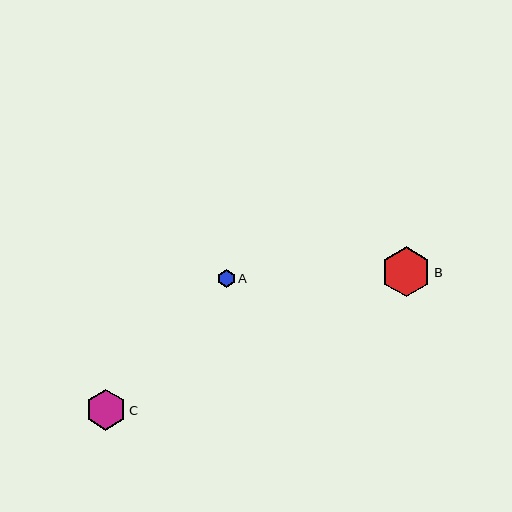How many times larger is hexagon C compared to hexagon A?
Hexagon C is approximately 2.3 times the size of hexagon A.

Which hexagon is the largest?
Hexagon B is the largest with a size of approximately 50 pixels.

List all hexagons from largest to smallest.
From largest to smallest: B, C, A.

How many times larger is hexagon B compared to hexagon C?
Hexagon B is approximately 1.2 times the size of hexagon C.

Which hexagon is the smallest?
Hexagon A is the smallest with a size of approximately 18 pixels.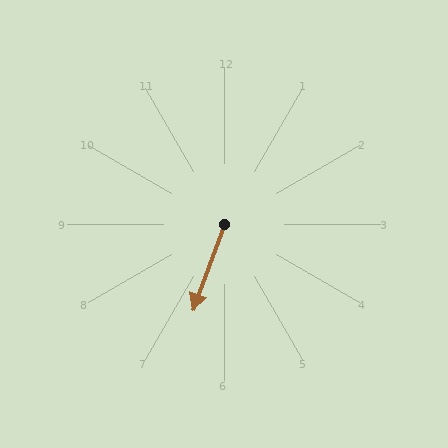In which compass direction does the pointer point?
South.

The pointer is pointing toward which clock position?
Roughly 7 o'clock.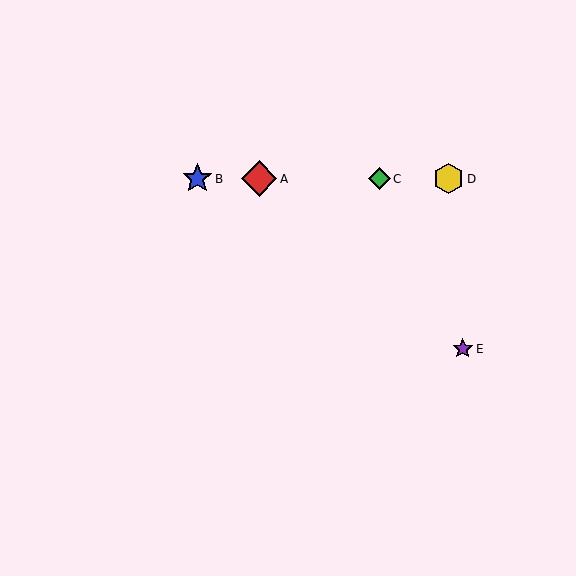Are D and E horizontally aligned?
No, D is at y≈179 and E is at y≈349.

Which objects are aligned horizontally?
Objects A, B, C, D are aligned horizontally.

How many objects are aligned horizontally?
4 objects (A, B, C, D) are aligned horizontally.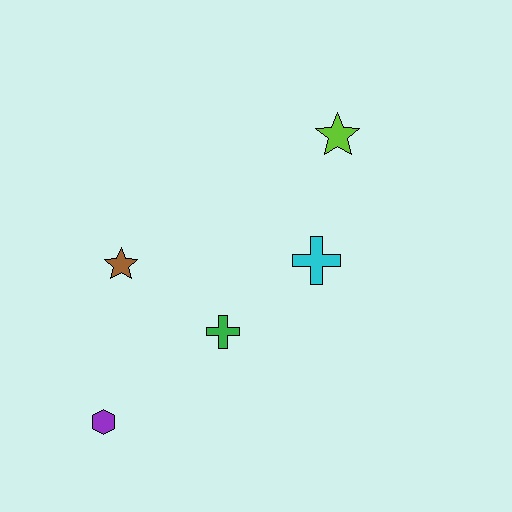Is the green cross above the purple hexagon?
Yes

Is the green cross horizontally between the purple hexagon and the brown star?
No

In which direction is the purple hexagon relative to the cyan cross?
The purple hexagon is to the left of the cyan cross.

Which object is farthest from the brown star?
The lime star is farthest from the brown star.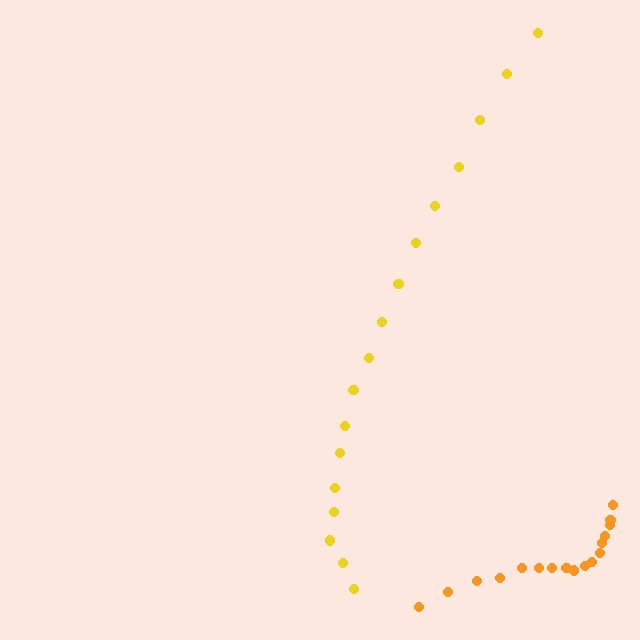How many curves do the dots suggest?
There are 2 distinct paths.